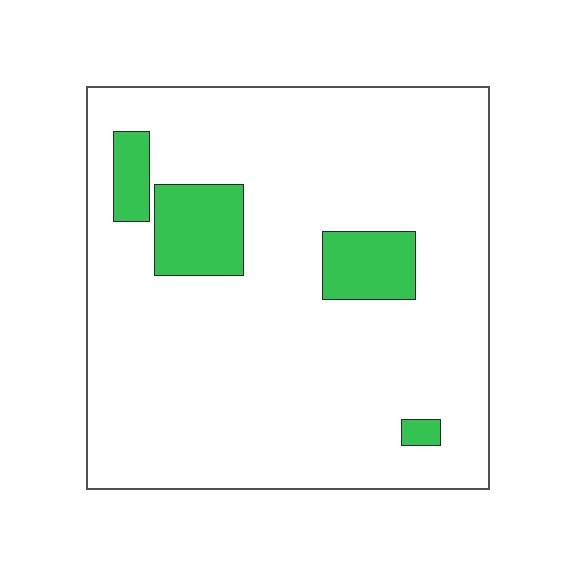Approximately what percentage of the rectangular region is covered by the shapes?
Approximately 10%.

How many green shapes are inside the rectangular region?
4.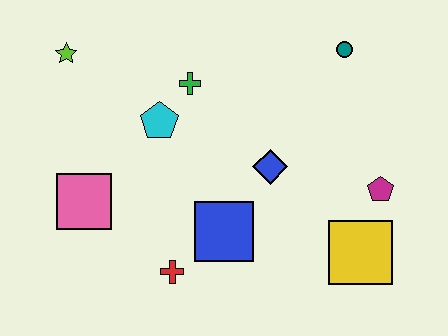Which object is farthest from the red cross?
The teal circle is farthest from the red cross.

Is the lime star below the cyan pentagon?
No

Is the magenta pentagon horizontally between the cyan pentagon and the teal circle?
No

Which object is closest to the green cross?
The cyan pentagon is closest to the green cross.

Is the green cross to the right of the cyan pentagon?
Yes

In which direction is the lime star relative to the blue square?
The lime star is above the blue square.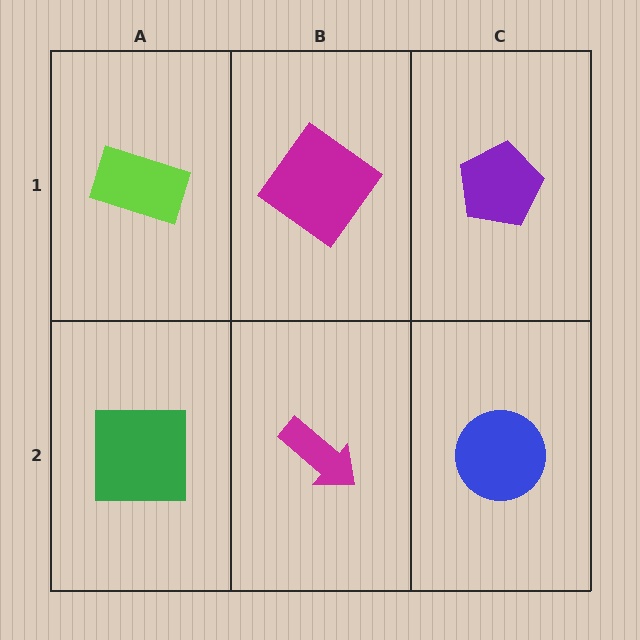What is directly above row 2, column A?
A lime rectangle.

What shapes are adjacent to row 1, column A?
A green square (row 2, column A), a magenta diamond (row 1, column B).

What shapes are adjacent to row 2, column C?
A purple pentagon (row 1, column C), a magenta arrow (row 2, column B).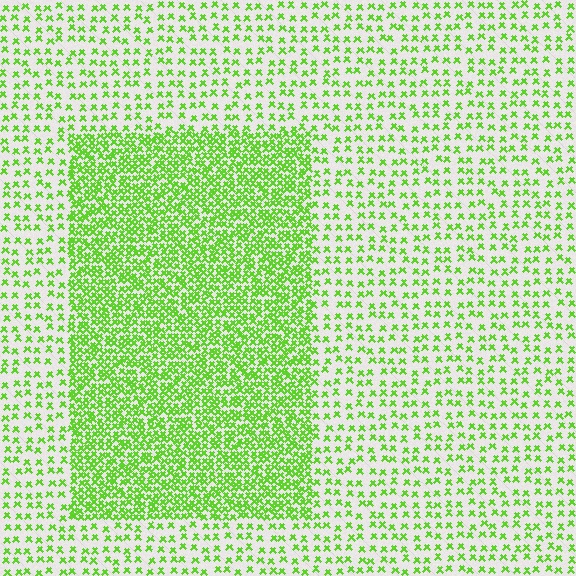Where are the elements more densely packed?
The elements are more densely packed inside the rectangle boundary.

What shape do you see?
I see a rectangle.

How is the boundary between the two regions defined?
The boundary is defined by a change in element density (approximately 2.6x ratio). All elements are the same color, size, and shape.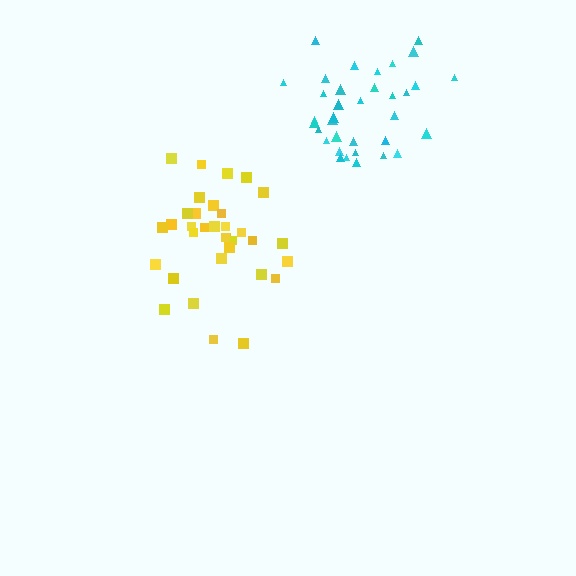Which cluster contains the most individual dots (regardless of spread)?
Cyan (35).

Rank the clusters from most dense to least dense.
cyan, yellow.